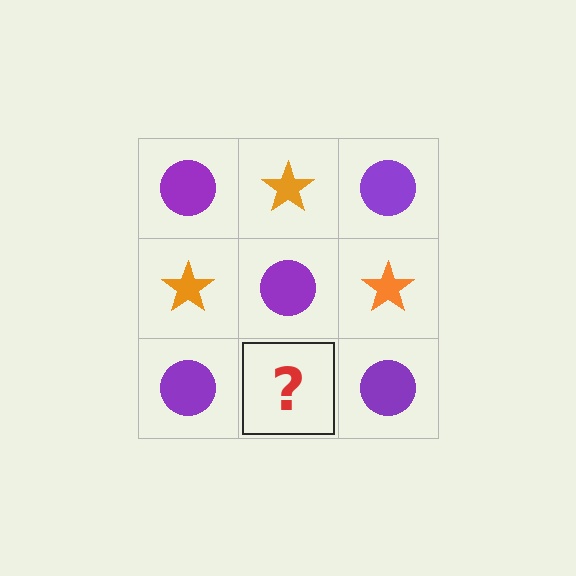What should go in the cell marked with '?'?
The missing cell should contain an orange star.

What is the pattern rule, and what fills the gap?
The rule is that it alternates purple circle and orange star in a checkerboard pattern. The gap should be filled with an orange star.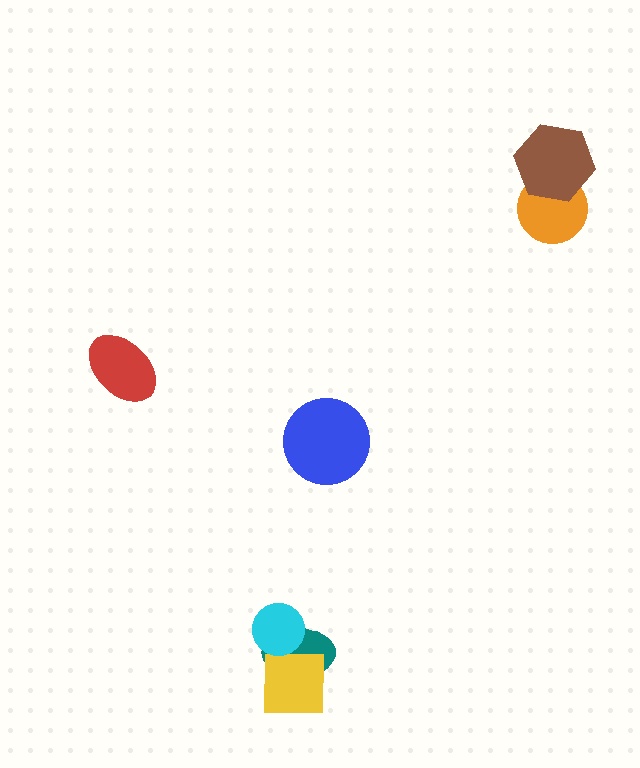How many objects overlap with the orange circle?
1 object overlaps with the orange circle.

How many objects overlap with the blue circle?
0 objects overlap with the blue circle.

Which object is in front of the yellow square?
The cyan circle is in front of the yellow square.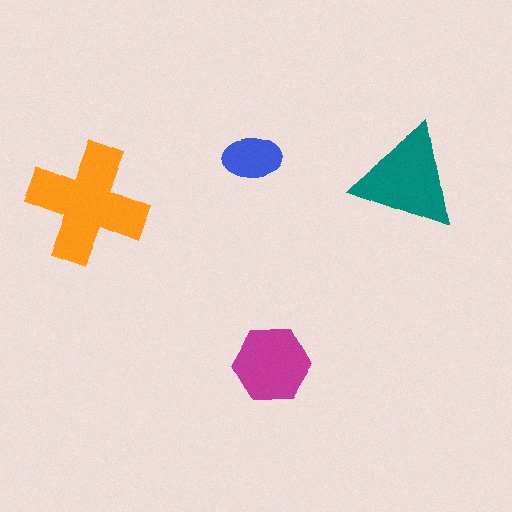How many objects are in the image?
There are 4 objects in the image.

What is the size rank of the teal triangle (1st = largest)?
2nd.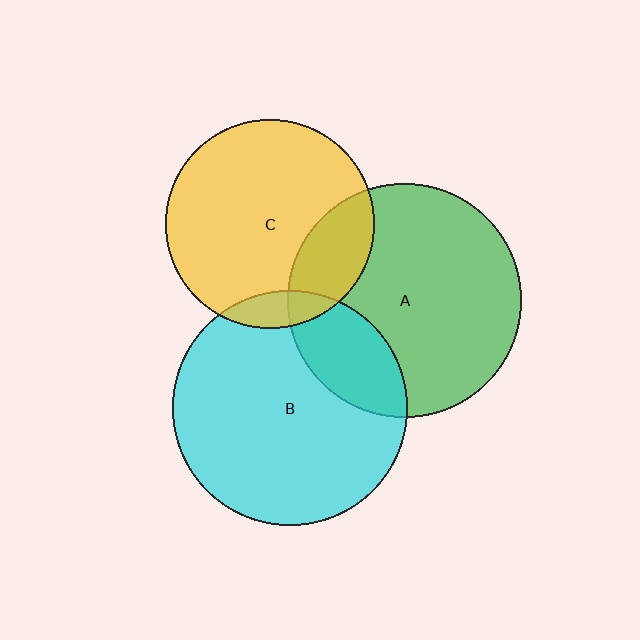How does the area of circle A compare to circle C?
Approximately 1.3 times.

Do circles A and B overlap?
Yes.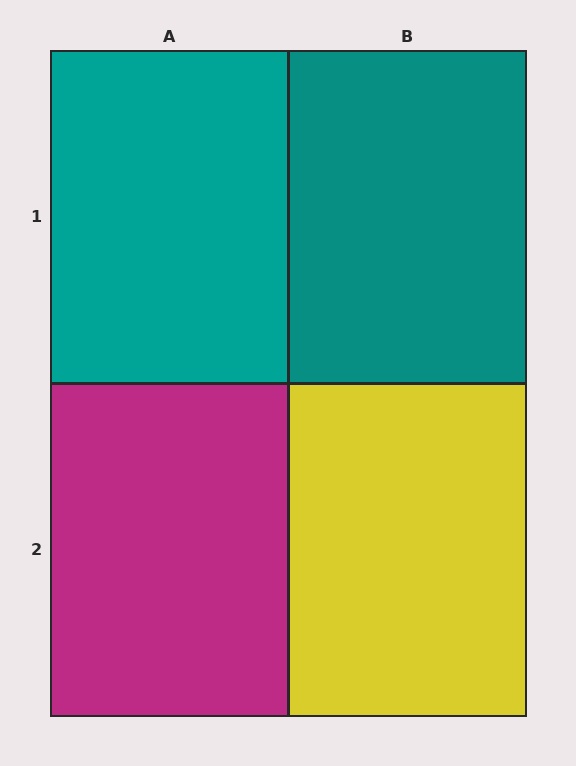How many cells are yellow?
1 cell is yellow.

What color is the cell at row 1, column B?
Teal.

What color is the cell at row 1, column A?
Teal.